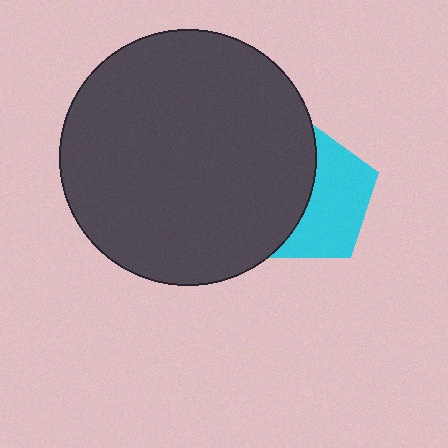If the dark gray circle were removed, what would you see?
You would see the complete cyan pentagon.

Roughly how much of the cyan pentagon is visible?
About half of it is visible (roughly 50%).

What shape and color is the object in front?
The object in front is a dark gray circle.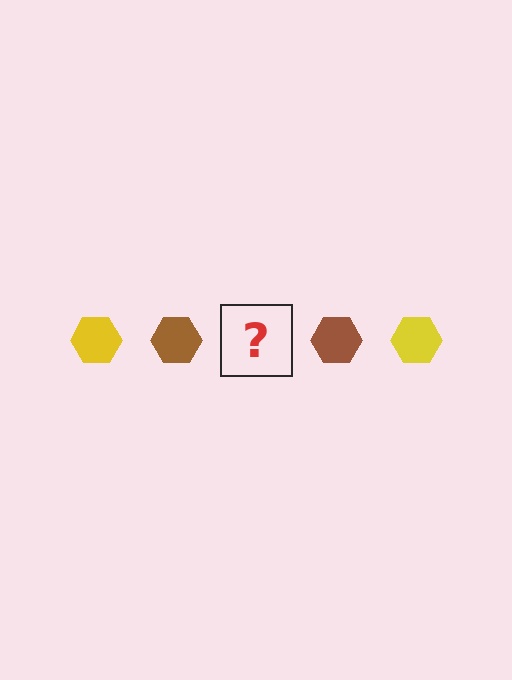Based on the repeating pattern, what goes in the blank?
The blank should be a yellow hexagon.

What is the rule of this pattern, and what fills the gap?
The rule is that the pattern cycles through yellow, brown hexagons. The gap should be filled with a yellow hexagon.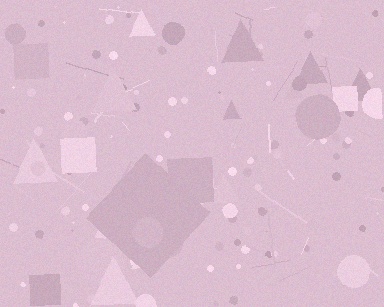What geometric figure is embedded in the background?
A diamond is embedded in the background.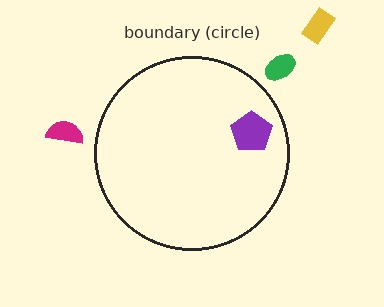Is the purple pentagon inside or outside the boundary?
Inside.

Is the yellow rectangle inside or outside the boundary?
Outside.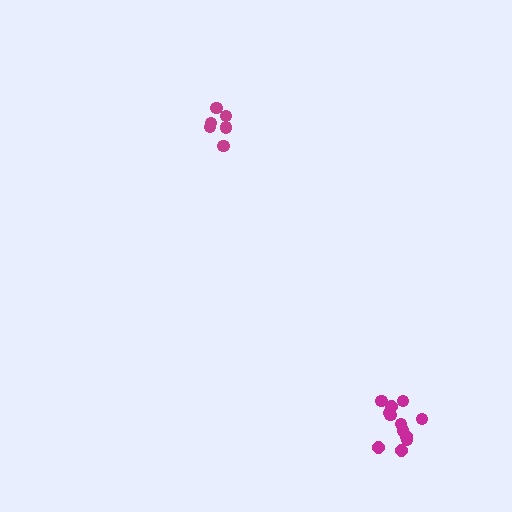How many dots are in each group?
Group 1: 12 dots, Group 2: 6 dots (18 total).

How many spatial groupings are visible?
There are 2 spatial groupings.